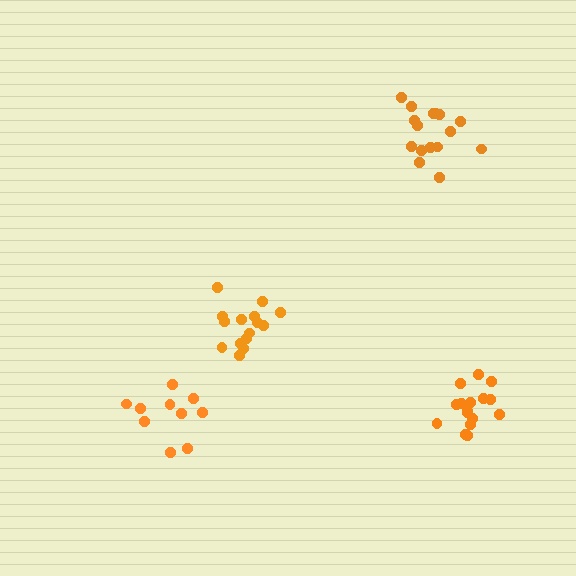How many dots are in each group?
Group 1: 16 dots, Group 2: 15 dots, Group 3: 16 dots, Group 4: 10 dots (57 total).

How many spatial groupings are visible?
There are 4 spatial groupings.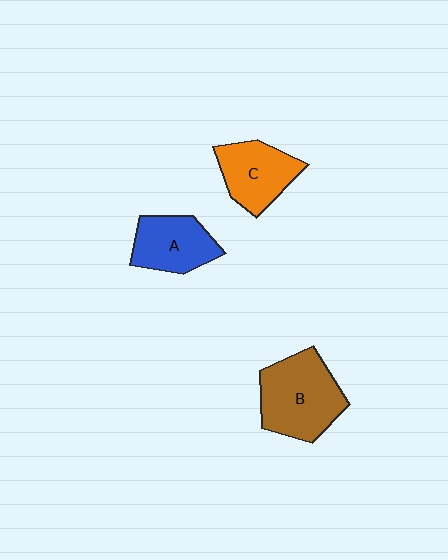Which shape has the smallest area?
Shape A (blue).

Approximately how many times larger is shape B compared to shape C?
Approximately 1.4 times.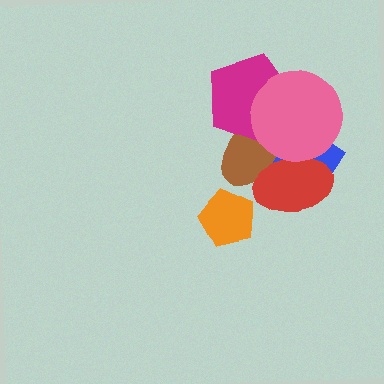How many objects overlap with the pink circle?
4 objects overlap with the pink circle.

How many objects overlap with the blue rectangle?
4 objects overlap with the blue rectangle.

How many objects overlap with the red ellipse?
3 objects overlap with the red ellipse.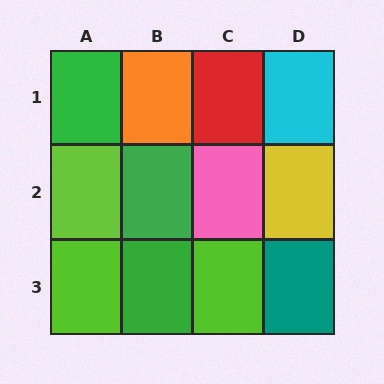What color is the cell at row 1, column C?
Red.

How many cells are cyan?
1 cell is cyan.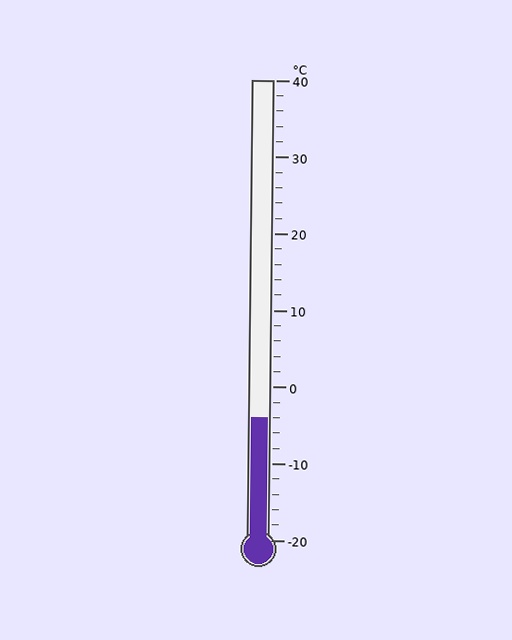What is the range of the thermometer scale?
The thermometer scale ranges from -20°C to 40°C.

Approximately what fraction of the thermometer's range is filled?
The thermometer is filled to approximately 25% of its range.